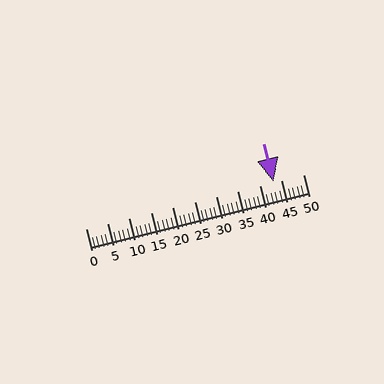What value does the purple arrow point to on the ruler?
The purple arrow points to approximately 43.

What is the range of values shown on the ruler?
The ruler shows values from 0 to 50.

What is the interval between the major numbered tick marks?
The major tick marks are spaced 5 units apart.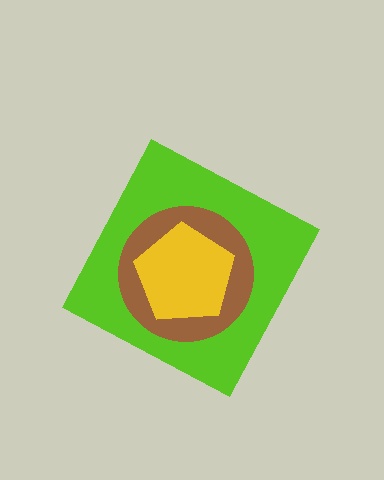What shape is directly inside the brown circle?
The yellow pentagon.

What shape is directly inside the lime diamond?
The brown circle.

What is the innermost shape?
The yellow pentagon.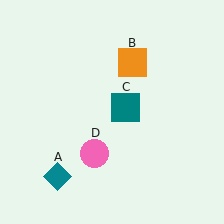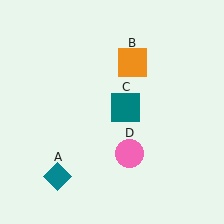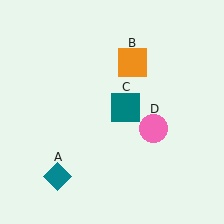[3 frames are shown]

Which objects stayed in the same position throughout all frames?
Teal diamond (object A) and orange square (object B) and teal square (object C) remained stationary.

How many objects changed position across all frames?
1 object changed position: pink circle (object D).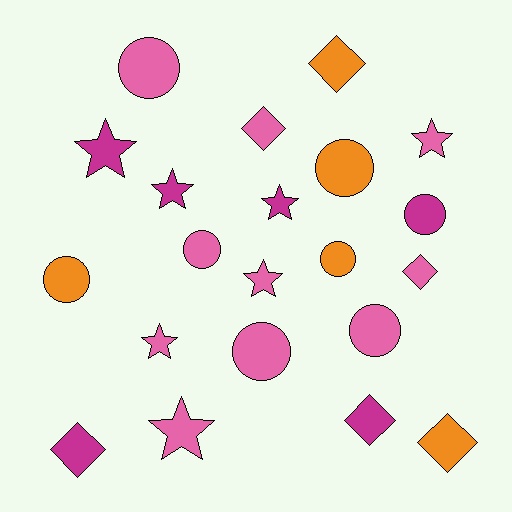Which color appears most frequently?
Pink, with 10 objects.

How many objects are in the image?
There are 21 objects.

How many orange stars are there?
There are no orange stars.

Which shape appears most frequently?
Circle, with 8 objects.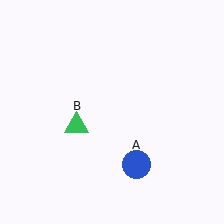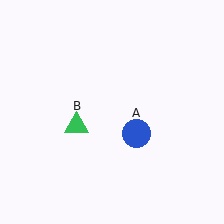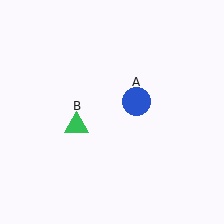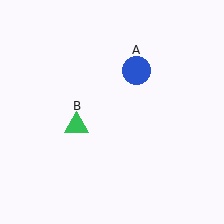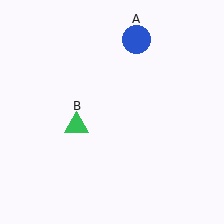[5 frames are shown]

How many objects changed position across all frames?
1 object changed position: blue circle (object A).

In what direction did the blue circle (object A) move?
The blue circle (object A) moved up.